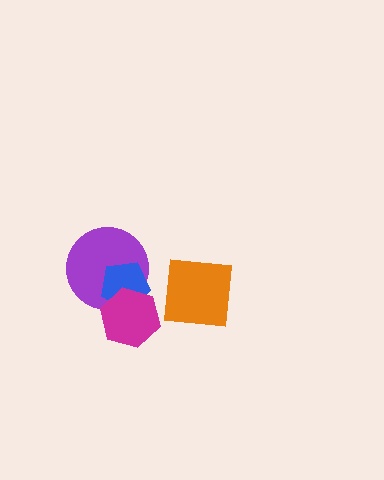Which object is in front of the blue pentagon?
The magenta hexagon is in front of the blue pentagon.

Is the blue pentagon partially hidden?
Yes, it is partially covered by another shape.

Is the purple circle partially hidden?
Yes, it is partially covered by another shape.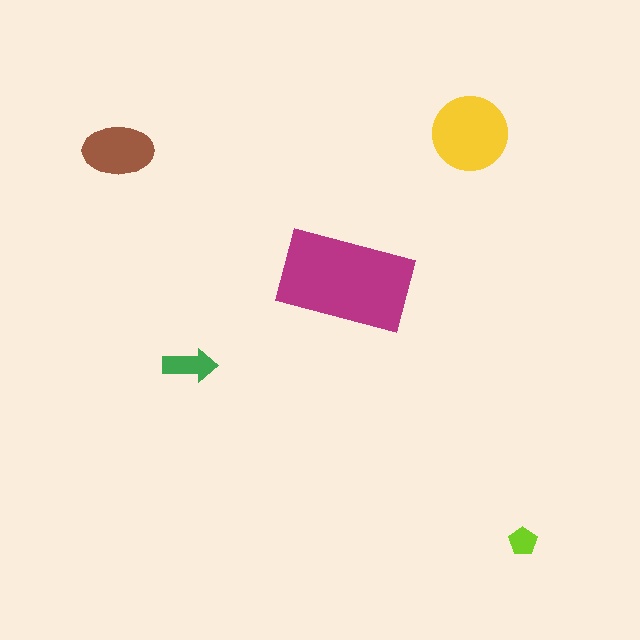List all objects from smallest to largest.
The lime pentagon, the green arrow, the brown ellipse, the yellow circle, the magenta rectangle.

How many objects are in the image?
There are 5 objects in the image.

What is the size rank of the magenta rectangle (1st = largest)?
1st.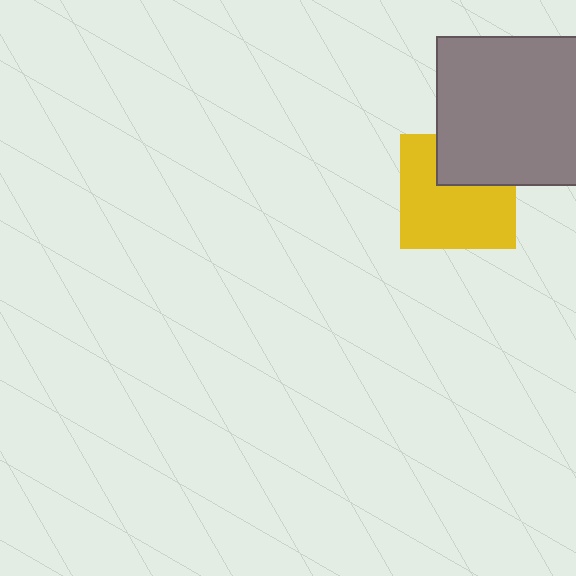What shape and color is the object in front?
The object in front is a gray square.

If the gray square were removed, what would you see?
You would see the complete yellow square.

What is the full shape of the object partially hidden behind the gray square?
The partially hidden object is a yellow square.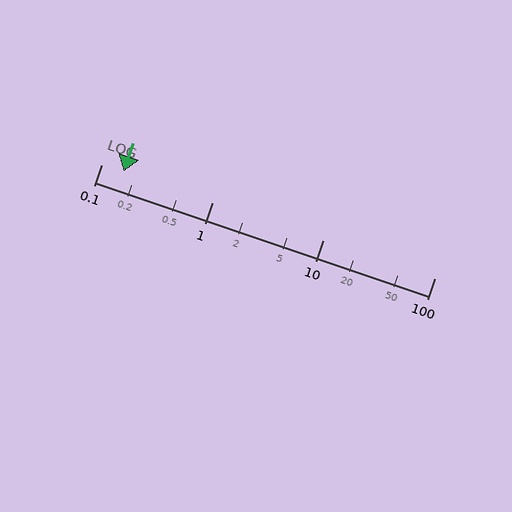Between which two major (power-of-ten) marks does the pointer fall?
The pointer is between 0.1 and 1.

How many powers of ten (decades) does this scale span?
The scale spans 3 decades, from 0.1 to 100.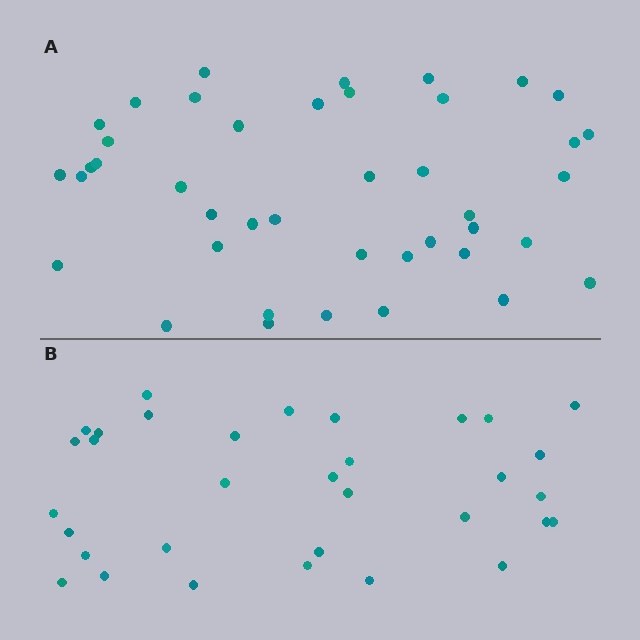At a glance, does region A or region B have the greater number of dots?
Region A (the top region) has more dots.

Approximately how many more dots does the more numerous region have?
Region A has roughly 8 or so more dots than region B.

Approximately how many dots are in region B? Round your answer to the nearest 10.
About 30 dots. (The exact count is 33, which rounds to 30.)